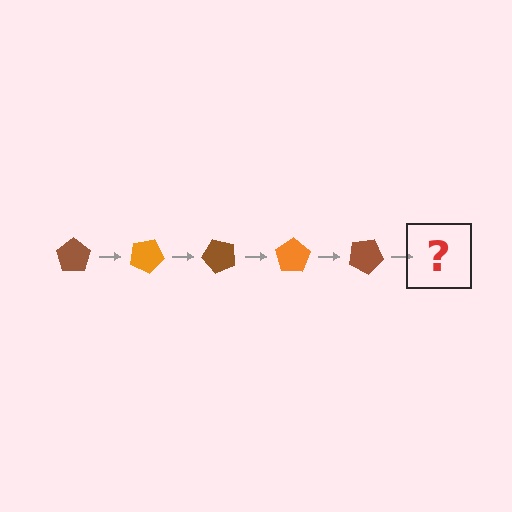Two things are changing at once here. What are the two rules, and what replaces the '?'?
The two rules are that it rotates 25 degrees each step and the color cycles through brown and orange. The '?' should be an orange pentagon, rotated 125 degrees from the start.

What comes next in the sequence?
The next element should be an orange pentagon, rotated 125 degrees from the start.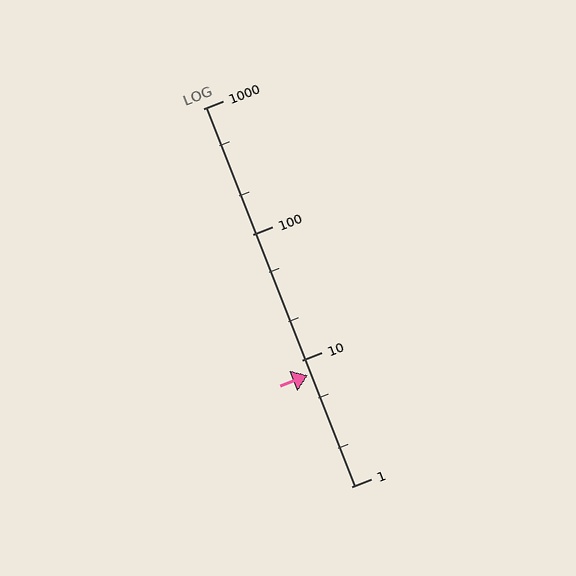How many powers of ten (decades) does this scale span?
The scale spans 3 decades, from 1 to 1000.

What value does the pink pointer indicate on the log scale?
The pointer indicates approximately 7.7.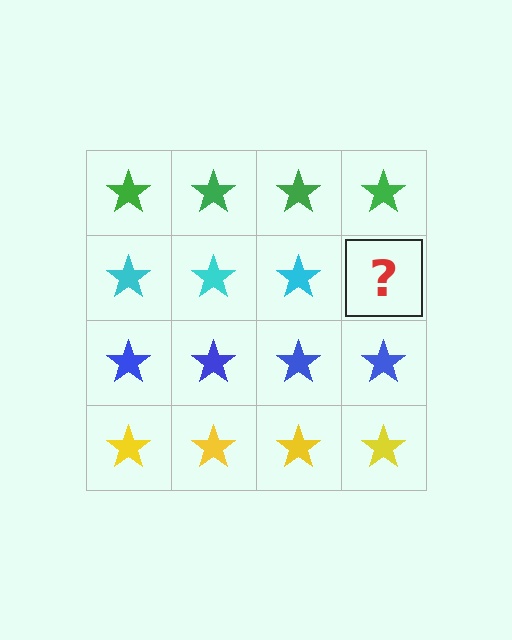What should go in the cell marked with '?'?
The missing cell should contain a cyan star.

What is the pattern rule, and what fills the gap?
The rule is that each row has a consistent color. The gap should be filled with a cyan star.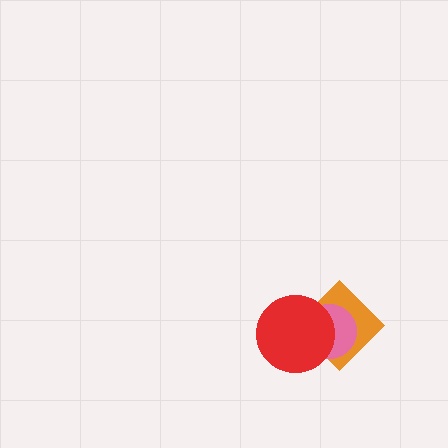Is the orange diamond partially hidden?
Yes, it is partially covered by another shape.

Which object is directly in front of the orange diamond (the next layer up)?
The pink circle is directly in front of the orange diamond.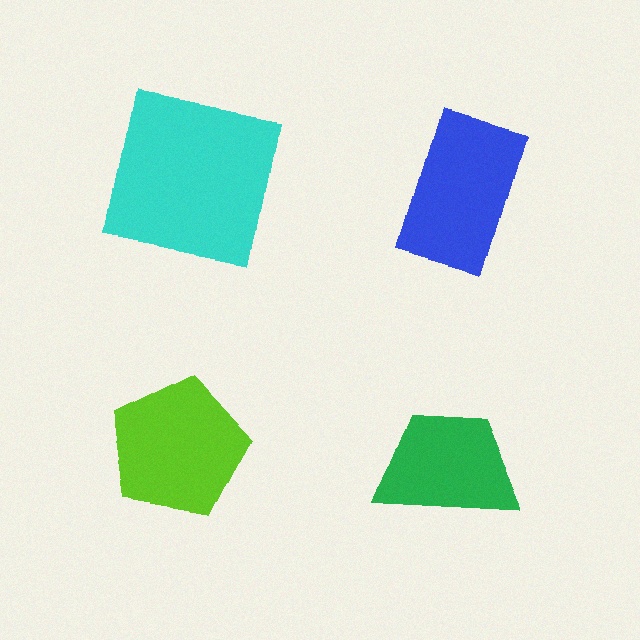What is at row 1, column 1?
A cyan square.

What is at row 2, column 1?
A lime pentagon.